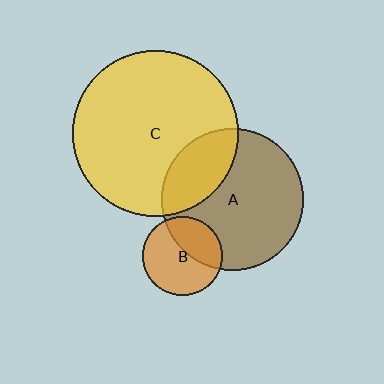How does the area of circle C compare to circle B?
Approximately 4.4 times.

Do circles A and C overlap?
Yes.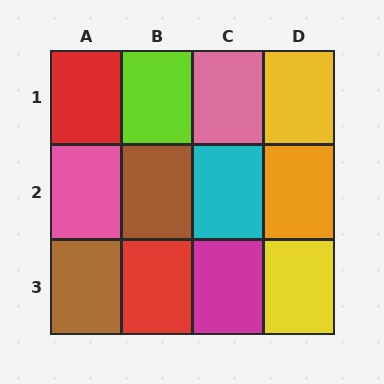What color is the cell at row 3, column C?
Magenta.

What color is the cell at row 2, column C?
Cyan.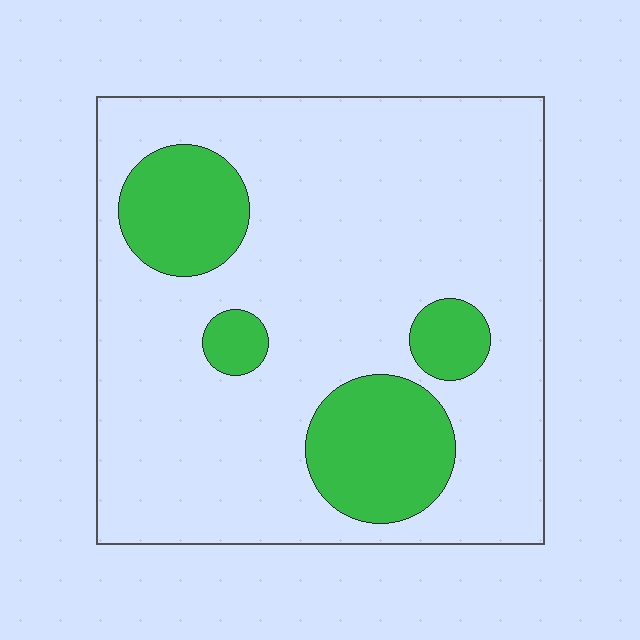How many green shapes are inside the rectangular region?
4.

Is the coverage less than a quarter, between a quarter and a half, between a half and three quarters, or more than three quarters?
Less than a quarter.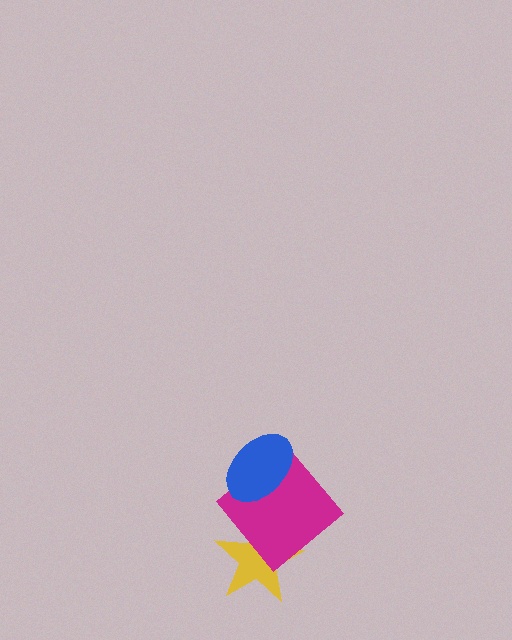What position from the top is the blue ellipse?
The blue ellipse is 1st from the top.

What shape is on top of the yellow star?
The magenta diamond is on top of the yellow star.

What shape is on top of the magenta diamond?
The blue ellipse is on top of the magenta diamond.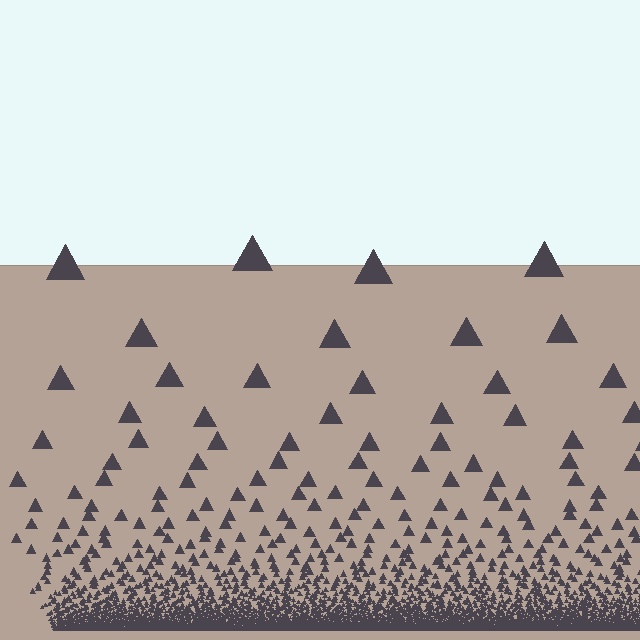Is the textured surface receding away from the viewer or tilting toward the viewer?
The surface appears to tilt toward the viewer. Texture elements get larger and sparser toward the top.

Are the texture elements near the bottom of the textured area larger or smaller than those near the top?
Smaller. The gradient is inverted — elements near the bottom are smaller and denser.